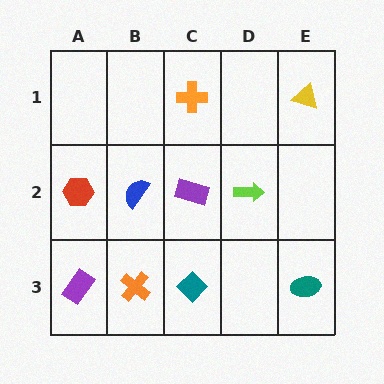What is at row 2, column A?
A red hexagon.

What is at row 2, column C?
A purple rectangle.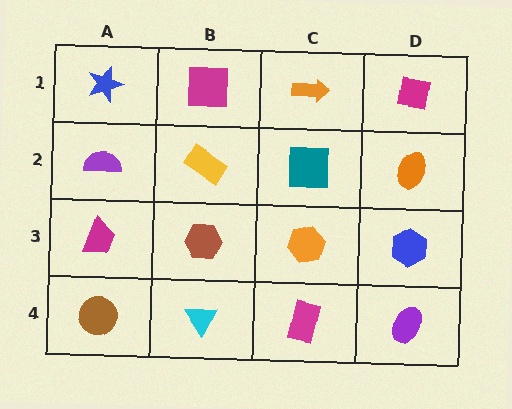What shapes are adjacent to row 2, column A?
A blue star (row 1, column A), a magenta trapezoid (row 3, column A), a yellow rectangle (row 2, column B).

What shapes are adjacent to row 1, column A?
A purple semicircle (row 2, column A), a magenta square (row 1, column B).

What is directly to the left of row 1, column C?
A magenta square.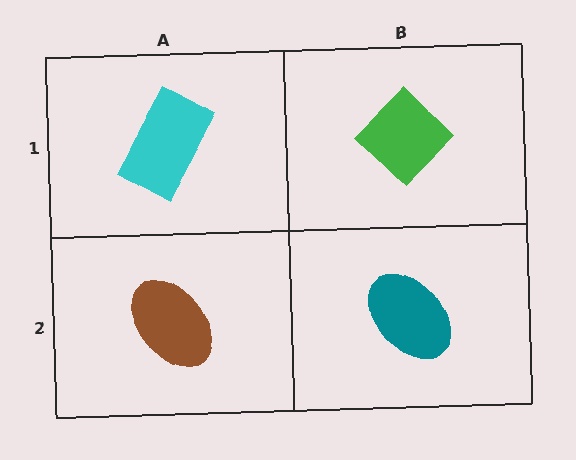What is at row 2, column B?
A teal ellipse.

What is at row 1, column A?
A cyan rectangle.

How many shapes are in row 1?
2 shapes.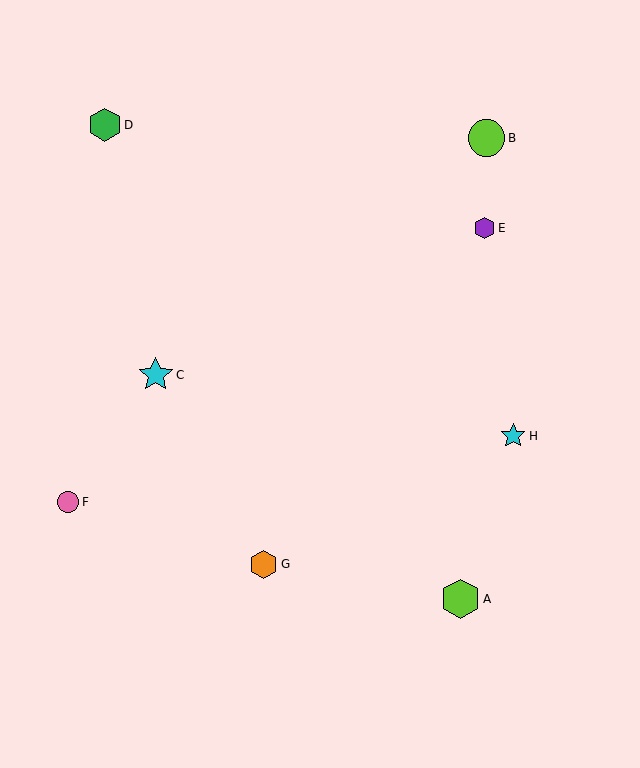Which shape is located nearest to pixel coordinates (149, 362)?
The cyan star (labeled C) at (156, 375) is nearest to that location.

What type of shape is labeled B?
Shape B is a lime circle.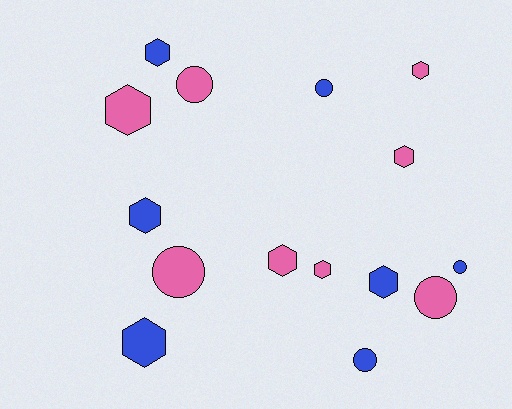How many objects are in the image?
There are 15 objects.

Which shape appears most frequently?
Hexagon, with 9 objects.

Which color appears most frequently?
Pink, with 8 objects.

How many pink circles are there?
There are 3 pink circles.